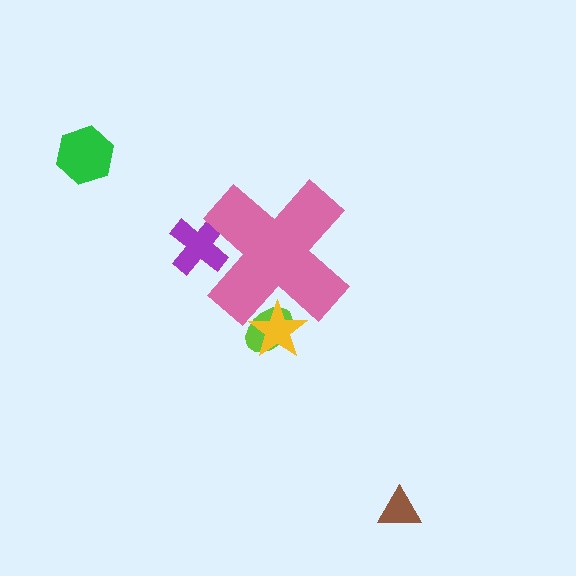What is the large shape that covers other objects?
A pink cross.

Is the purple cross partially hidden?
Yes, the purple cross is partially hidden behind the pink cross.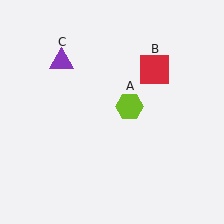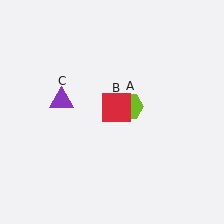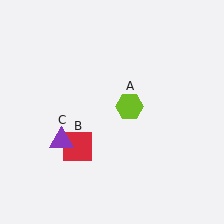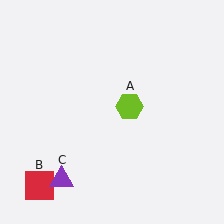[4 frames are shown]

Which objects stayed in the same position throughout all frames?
Lime hexagon (object A) remained stationary.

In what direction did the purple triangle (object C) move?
The purple triangle (object C) moved down.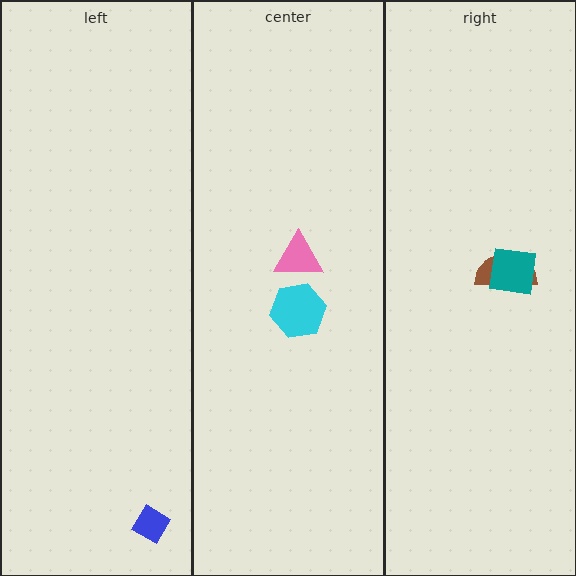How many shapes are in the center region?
2.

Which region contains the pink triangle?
The center region.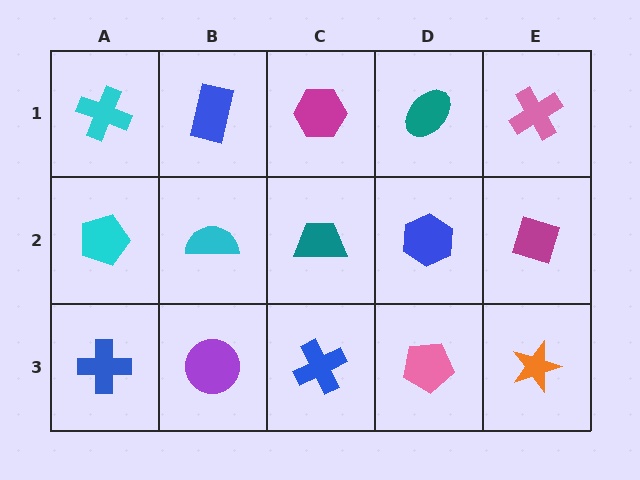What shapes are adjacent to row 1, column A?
A cyan pentagon (row 2, column A), a blue rectangle (row 1, column B).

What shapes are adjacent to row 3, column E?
A magenta diamond (row 2, column E), a pink pentagon (row 3, column D).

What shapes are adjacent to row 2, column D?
A teal ellipse (row 1, column D), a pink pentagon (row 3, column D), a teal trapezoid (row 2, column C), a magenta diamond (row 2, column E).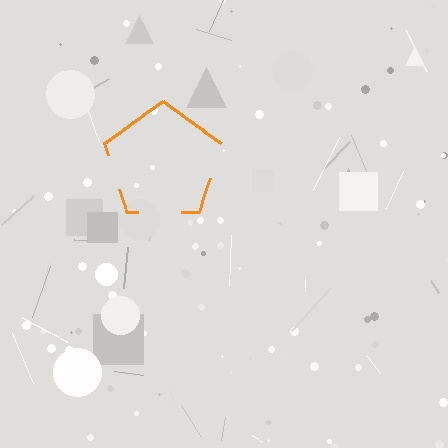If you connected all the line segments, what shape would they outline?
They would outline a pentagon.